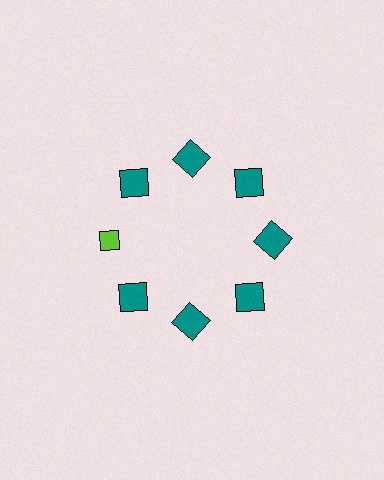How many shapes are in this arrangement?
There are 8 shapes arranged in a ring pattern.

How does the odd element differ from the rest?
It differs in both color (lime instead of teal) and shape (diamond instead of square).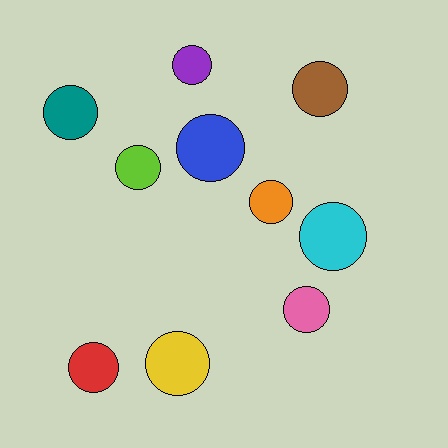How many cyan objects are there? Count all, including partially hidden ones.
There is 1 cyan object.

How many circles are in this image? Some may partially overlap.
There are 10 circles.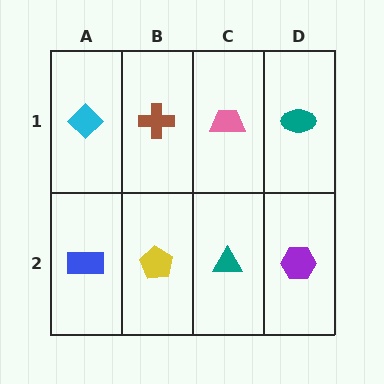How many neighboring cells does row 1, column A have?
2.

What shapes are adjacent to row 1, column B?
A yellow pentagon (row 2, column B), a cyan diamond (row 1, column A), a pink trapezoid (row 1, column C).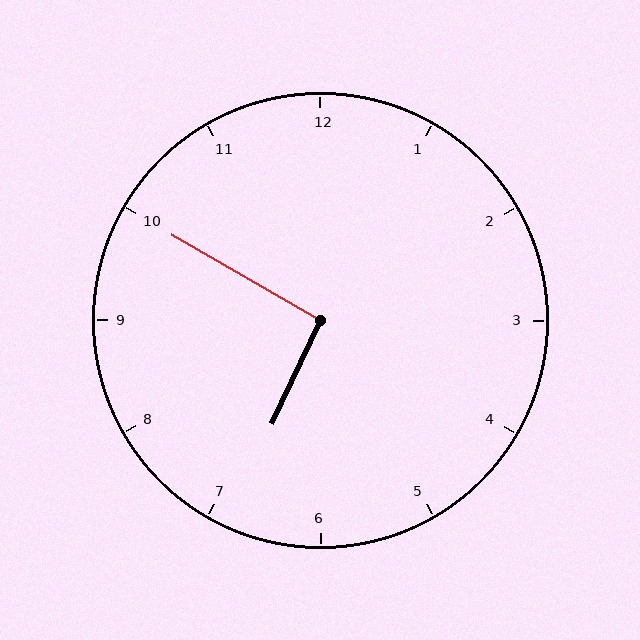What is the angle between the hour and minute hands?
Approximately 95 degrees.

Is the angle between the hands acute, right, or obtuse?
It is right.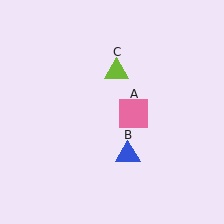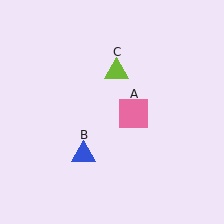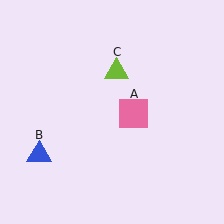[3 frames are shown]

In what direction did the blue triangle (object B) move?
The blue triangle (object B) moved left.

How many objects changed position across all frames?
1 object changed position: blue triangle (object B).